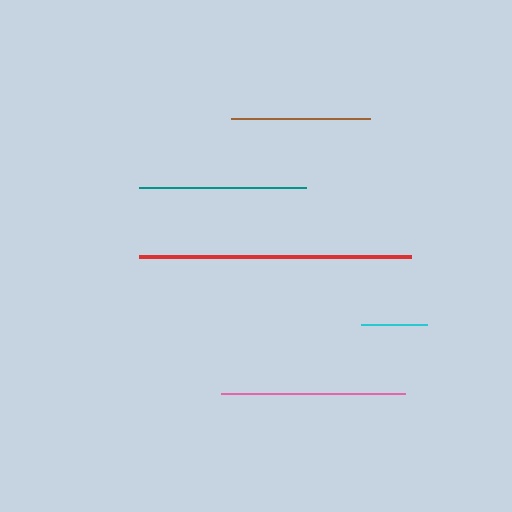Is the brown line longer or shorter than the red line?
The red line is longer than the brown line.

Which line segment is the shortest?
The cyan line is the shortest at approximately 66 pixels.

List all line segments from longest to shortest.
From longest to shortest: red, pink, teal, brown, cyan.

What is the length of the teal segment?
The teal segment is approximately 166 pixels long.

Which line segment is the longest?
The red line is the longest at approximately 272 pixels.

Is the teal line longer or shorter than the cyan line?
The teal line is longer than the cyan line.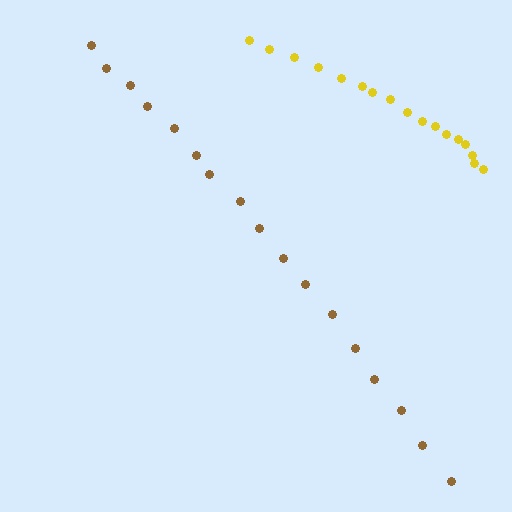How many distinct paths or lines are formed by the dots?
There are 2 distinct paths.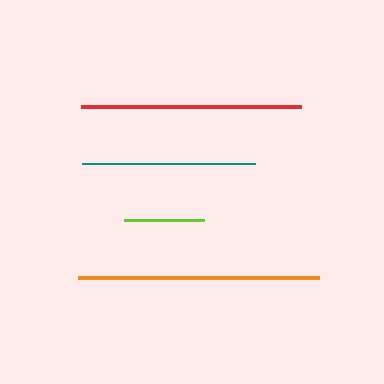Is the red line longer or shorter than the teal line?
The red line is longer than the teal line.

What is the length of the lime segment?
The lime segment is approximately 80 pixels long.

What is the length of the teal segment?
The teal segment is approximately 173 pixels long.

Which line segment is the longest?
The orange line is the longest at approximately 241 pixels.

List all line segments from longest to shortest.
From longest to shortest: orange, red, teal, lime.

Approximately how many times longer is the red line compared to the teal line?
The red line is approximately 1.3 times the length of the teal line.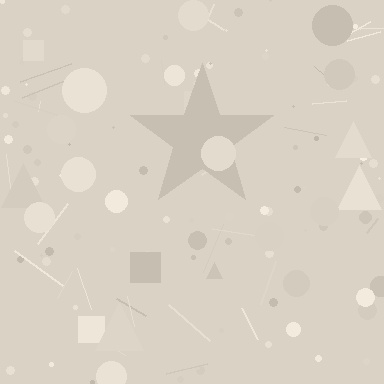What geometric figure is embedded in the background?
A star is embedded in the background.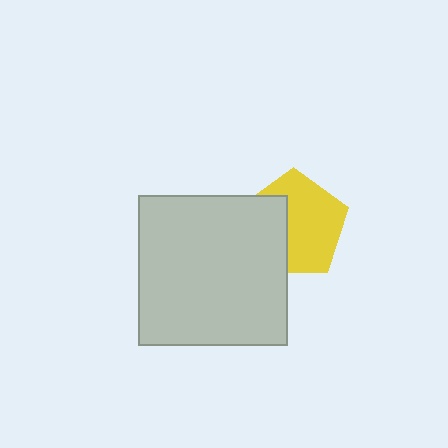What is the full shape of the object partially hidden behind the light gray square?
The partially hidden object is a yellow pentagon.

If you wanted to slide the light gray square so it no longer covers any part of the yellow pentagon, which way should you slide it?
Slide it left — that is the most direct way to separate the two shapes.